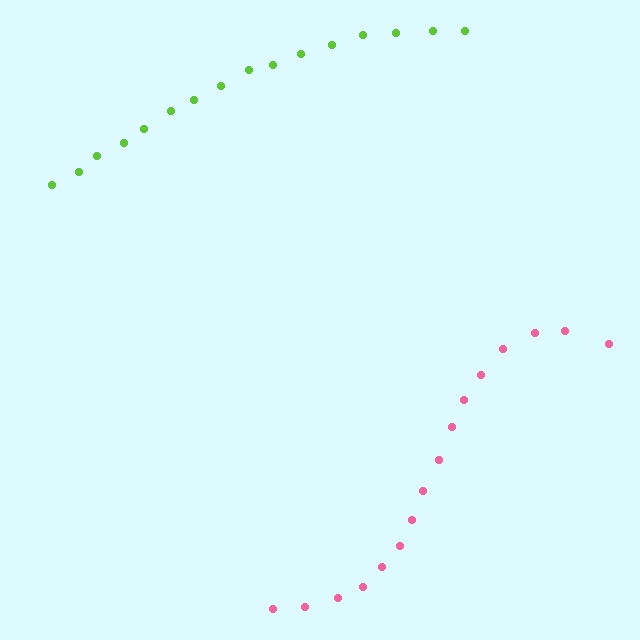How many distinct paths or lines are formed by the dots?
There are 2 distinct paths.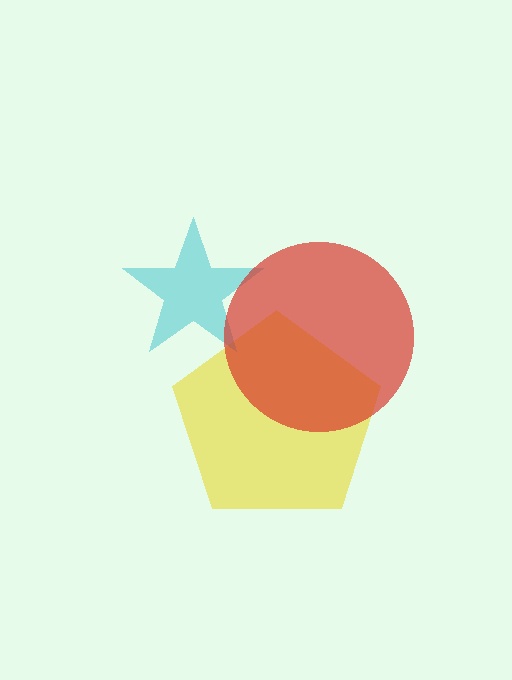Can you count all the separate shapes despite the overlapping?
Yes, there are 3 separate shapes.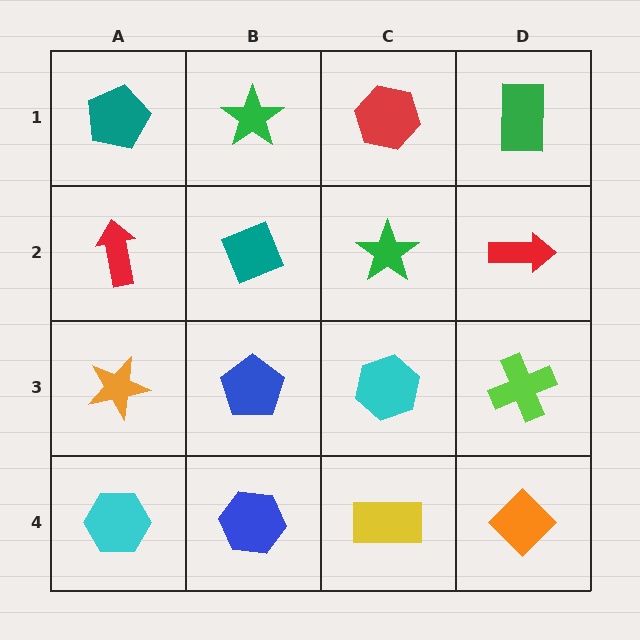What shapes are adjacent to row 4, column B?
A blue pentagon (row 3, column B), a cyan hexagon (row 4, column A), a yellow rectangle (row 4, column C).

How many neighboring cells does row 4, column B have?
3.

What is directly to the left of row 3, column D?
A cyan hexagon.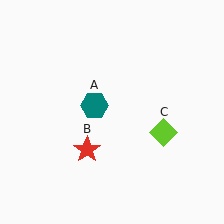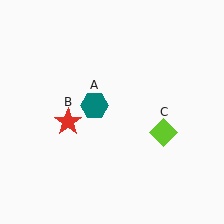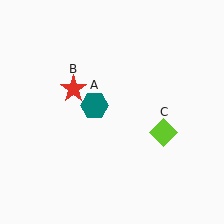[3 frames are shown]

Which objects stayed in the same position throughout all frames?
Teal hexagon (object A) and lime diamond (object C) remained stationary.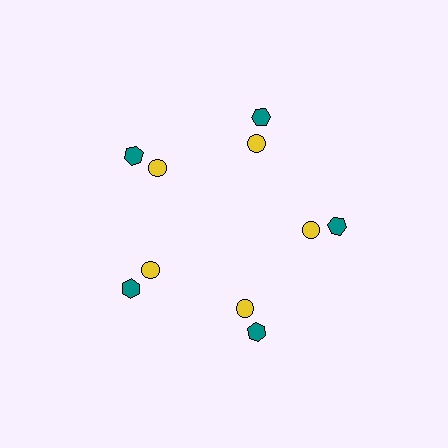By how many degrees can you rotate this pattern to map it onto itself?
The pattern maps onto itself every 72 degrees of rotation.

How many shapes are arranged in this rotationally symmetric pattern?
There are 10 shapes, arranged in 5 groups of 2.